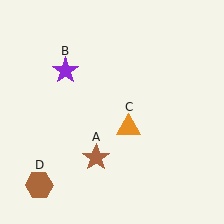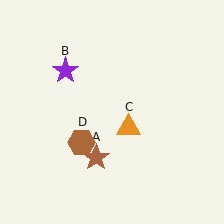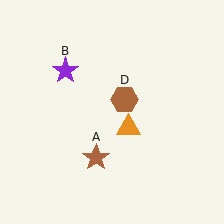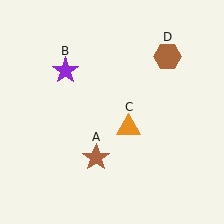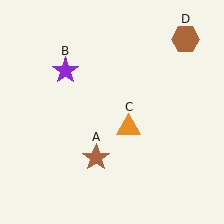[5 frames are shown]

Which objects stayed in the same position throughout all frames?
Brown star (object A) and purple star (object B) and orange triangle (object C) remained stationary.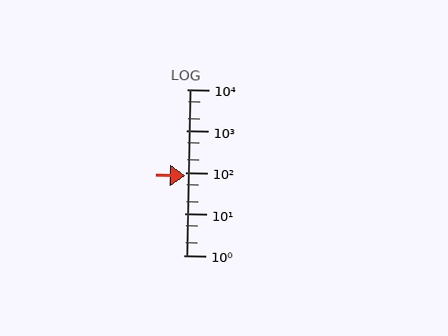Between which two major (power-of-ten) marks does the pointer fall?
The pointer is between 10 and 100.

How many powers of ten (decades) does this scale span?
The scale spans 4 decades, from 1 to 10000.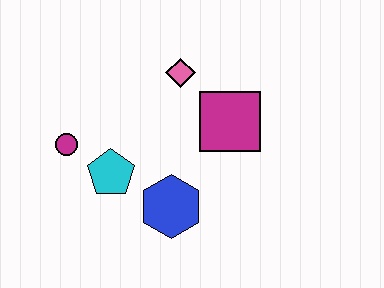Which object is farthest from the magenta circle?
The magenta square is farthest from the magenta circle.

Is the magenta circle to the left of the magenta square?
Yes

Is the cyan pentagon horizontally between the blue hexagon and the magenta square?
No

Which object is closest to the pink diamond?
The magenta square is closest to the pink diamond.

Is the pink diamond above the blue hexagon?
Yes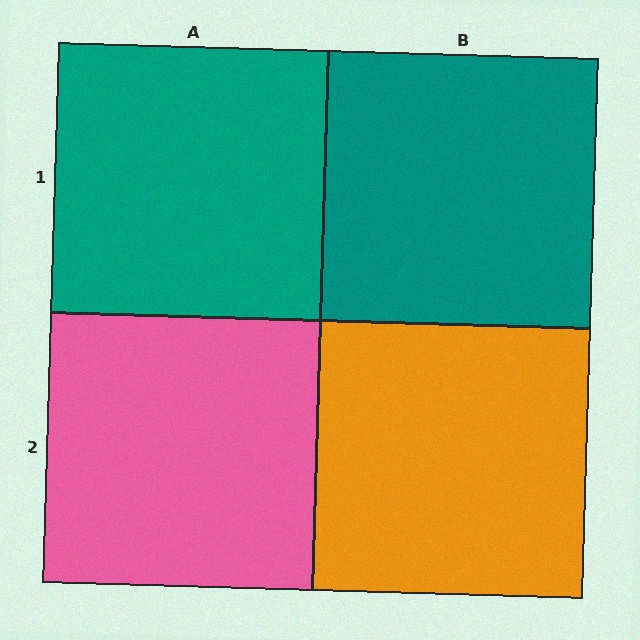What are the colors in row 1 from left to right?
Teal, teal.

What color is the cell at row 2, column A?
Pink.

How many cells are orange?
1 cell is orange.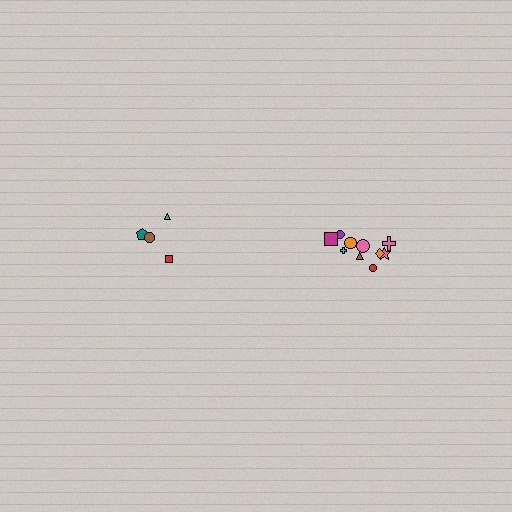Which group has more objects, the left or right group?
The right group.